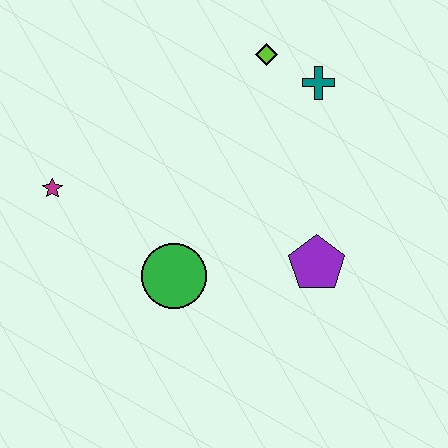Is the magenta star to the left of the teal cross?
Yes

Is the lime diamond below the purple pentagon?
No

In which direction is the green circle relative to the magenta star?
The green circle is to the right of the magenta star.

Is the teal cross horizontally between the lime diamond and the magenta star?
No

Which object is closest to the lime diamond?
The teal cross is closest to the lime diamond.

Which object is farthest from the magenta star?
The teal cross is farthest from the magenta star.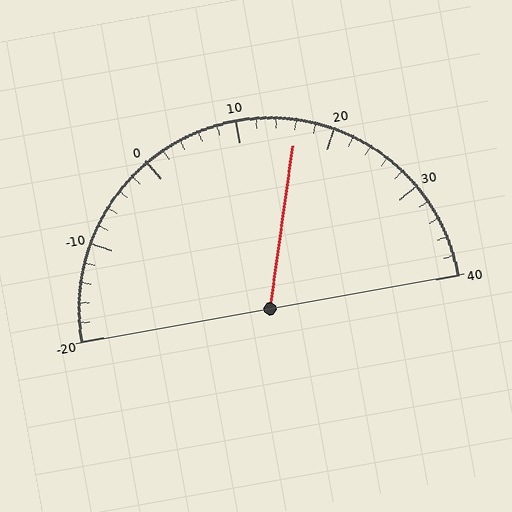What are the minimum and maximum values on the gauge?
The gauge ranges from -20 to 40.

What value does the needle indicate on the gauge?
The needle indicates approximately 16.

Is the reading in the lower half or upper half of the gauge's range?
The reading is in the upper half of the range (-20 to 40).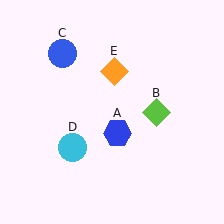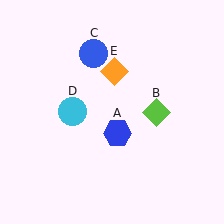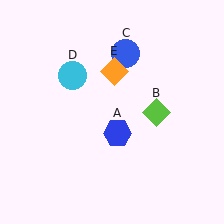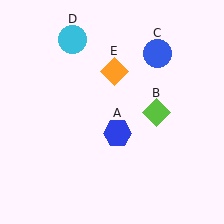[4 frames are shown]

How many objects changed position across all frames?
2 objects changed position: blue circle (object C), cyan circle (object D).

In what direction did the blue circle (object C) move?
The blue circle (object C) moved right.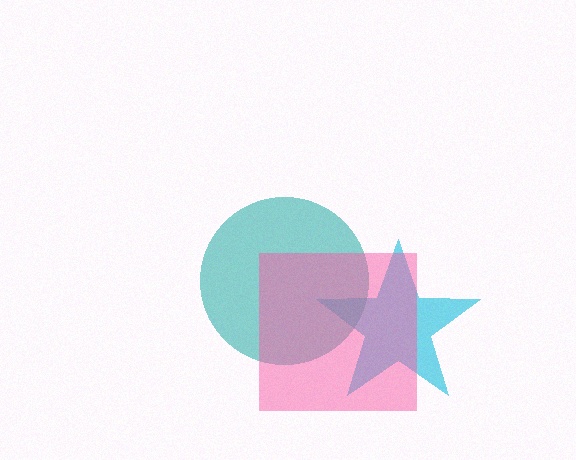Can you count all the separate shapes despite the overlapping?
Yes, there are 3 separate shapes.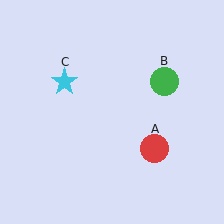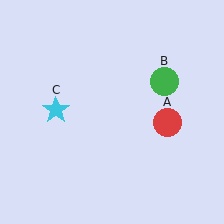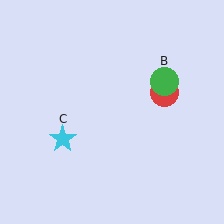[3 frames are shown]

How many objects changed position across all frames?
2 objects changed position: red circle (object A), cyan star (object C).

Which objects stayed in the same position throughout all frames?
Green circle (object B) remained stationary.